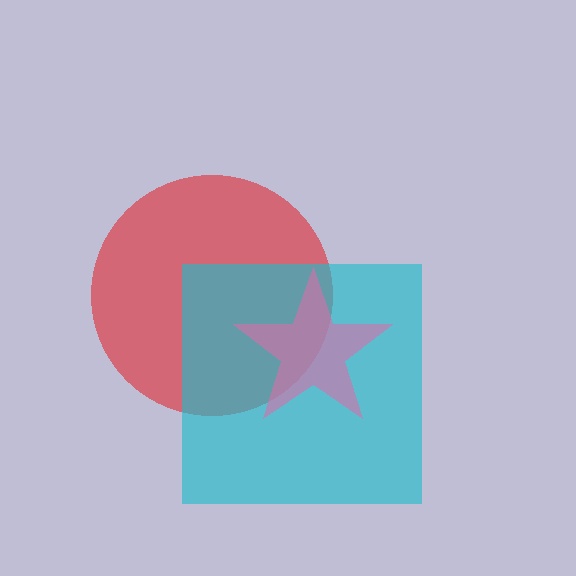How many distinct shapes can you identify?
There are 3 distinct shapes: a red circle, a cyan square, a pink star.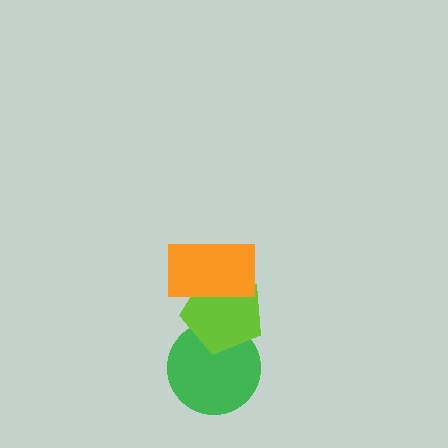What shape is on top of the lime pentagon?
The orange rectangle is on top of the lime pentagon.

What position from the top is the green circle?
The green circle is 3rd from the top.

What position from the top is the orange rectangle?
The orange rectangle is 1st from the top.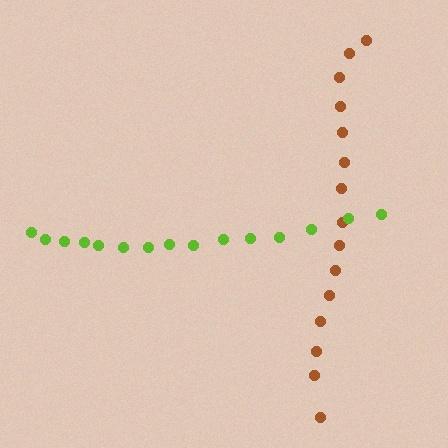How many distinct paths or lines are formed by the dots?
There are 2 distinct paths.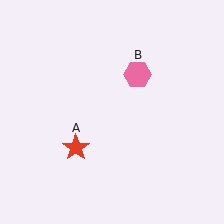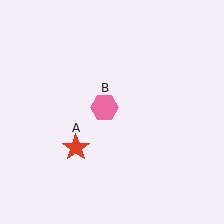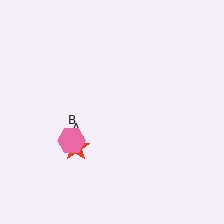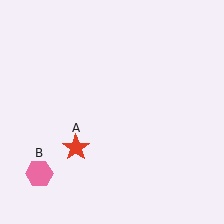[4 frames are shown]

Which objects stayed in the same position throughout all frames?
Red star (object A) remained stationary.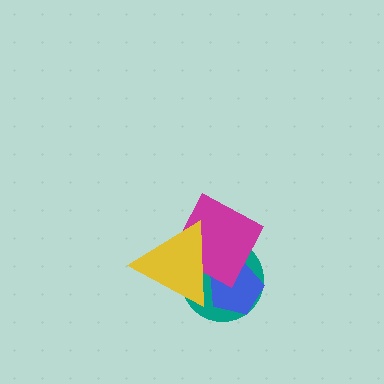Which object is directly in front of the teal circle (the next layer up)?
The blue pentagon is directly in front of the teal circle.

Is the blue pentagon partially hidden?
Yes, it is partially covered by another shape.